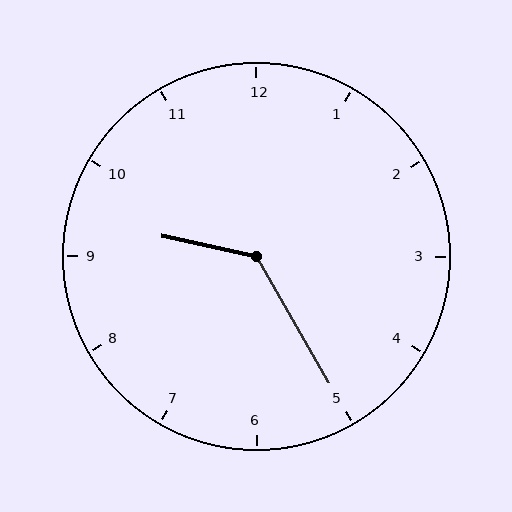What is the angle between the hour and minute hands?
Approximately 132 degrees.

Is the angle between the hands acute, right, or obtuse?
It is obtuse.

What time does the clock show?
9:25.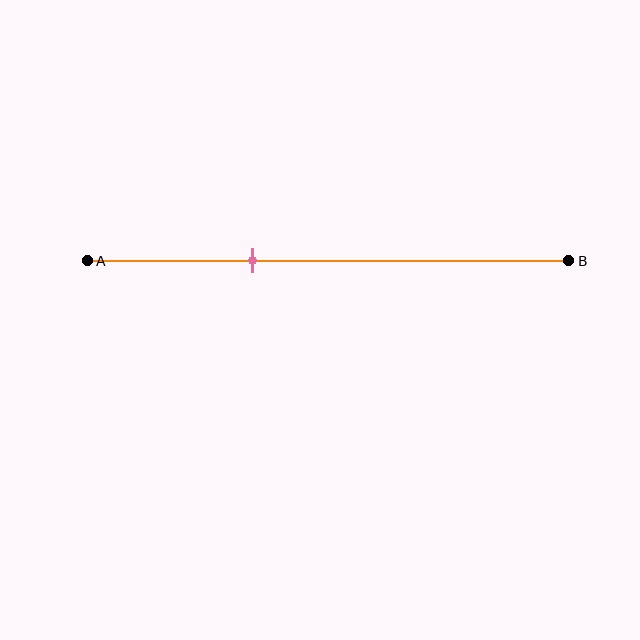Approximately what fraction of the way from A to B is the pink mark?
The pink mark is approximately 35% of the way from A to B.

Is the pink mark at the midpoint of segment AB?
No, the mark is at about 35% from A, not at the 50% midpoint.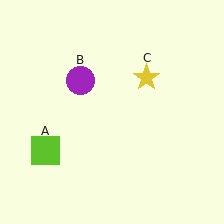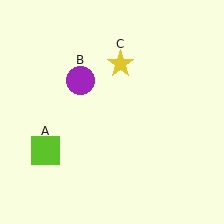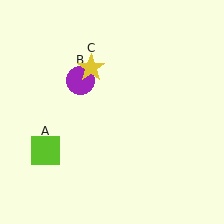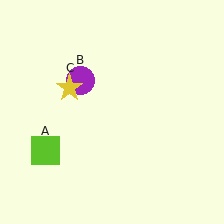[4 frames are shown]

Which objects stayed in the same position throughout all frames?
Lime square (object A) and purple circle (object B) remained stationary.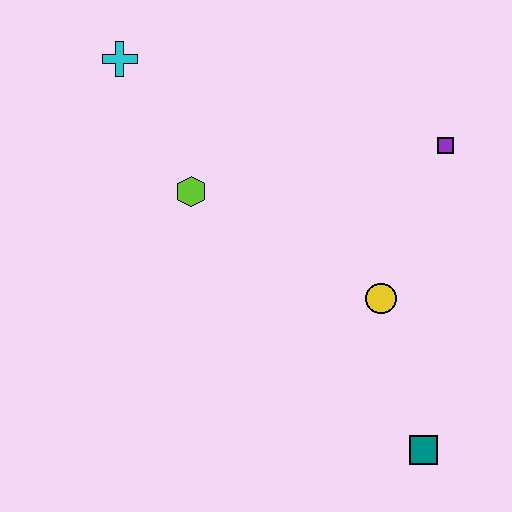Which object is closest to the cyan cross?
The lime hexagon is closest to the cyan cross.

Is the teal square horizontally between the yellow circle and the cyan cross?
No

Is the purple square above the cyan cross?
No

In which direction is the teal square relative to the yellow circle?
The teal square is below the yellow circle.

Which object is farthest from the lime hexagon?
The teal square is farthest from the lime hexagon.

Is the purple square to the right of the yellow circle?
Yes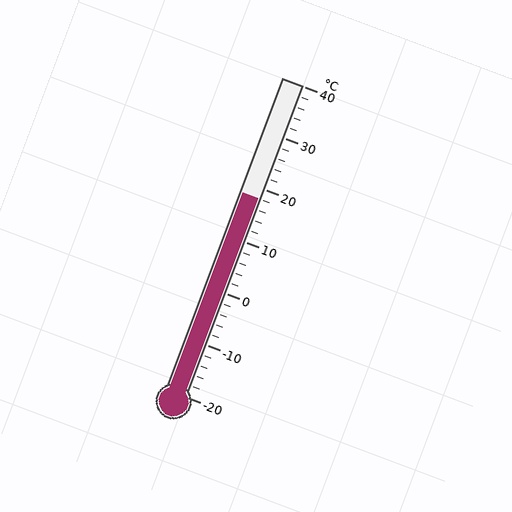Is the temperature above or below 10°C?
The temperature is above 10°C.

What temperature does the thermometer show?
The thermometer shows approximately 18°C.